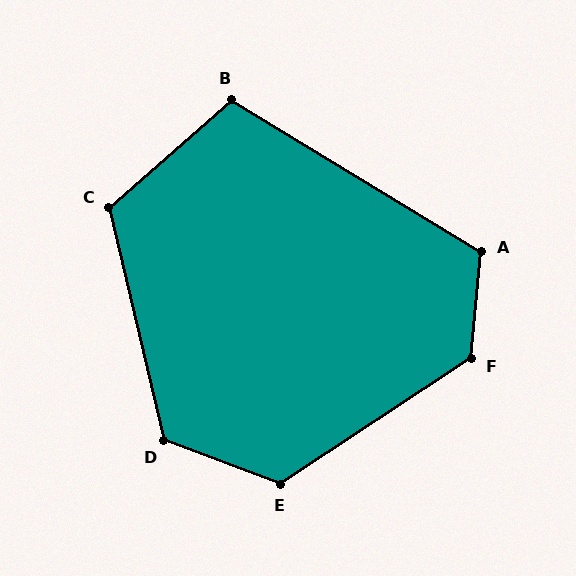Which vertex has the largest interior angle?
F, at approximately 129 degrees.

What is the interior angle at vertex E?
Approximately 126 degrees (obtuse).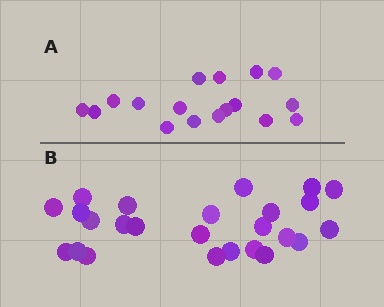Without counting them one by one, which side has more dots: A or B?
Region B (the bottom region) has more dots.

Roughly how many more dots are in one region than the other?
Region B has roughly 8 or so more dots than region A.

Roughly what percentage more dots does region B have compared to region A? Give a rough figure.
About 45% more.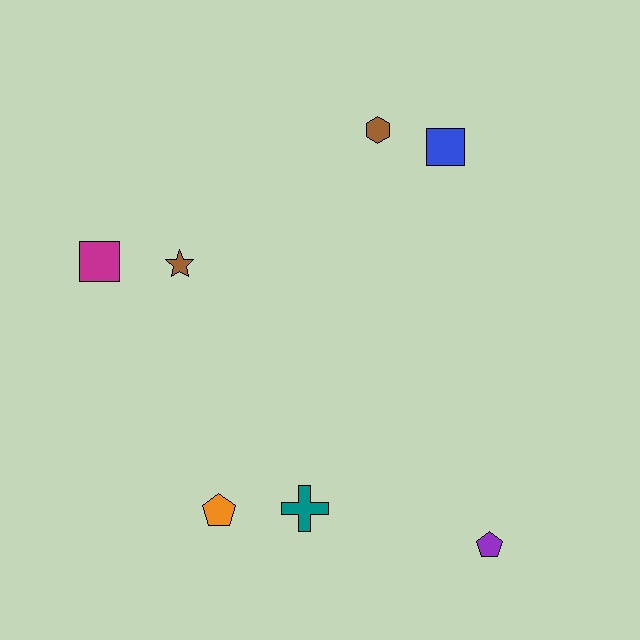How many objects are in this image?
There are 7 objects.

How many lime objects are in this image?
There are no lime objects.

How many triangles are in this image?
There are no triangles.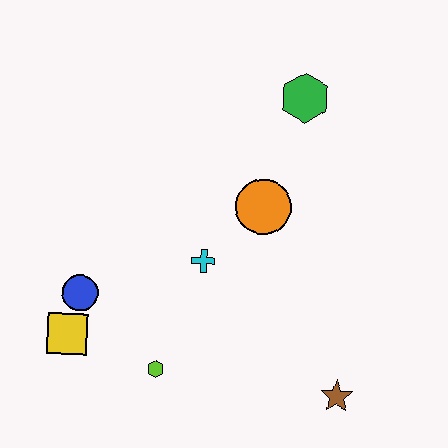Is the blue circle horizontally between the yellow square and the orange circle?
Yes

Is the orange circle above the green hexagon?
No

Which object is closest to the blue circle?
The yellow square is closest to the blue circle.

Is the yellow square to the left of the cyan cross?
Yes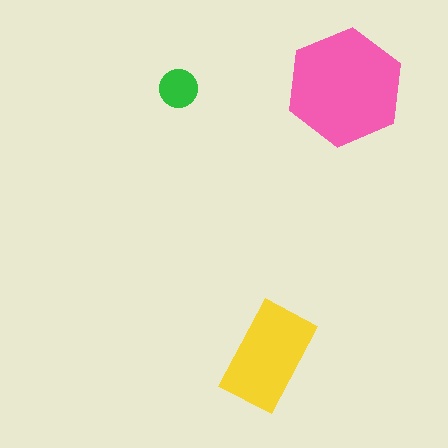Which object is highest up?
The pink hexagon is topmost.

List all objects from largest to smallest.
The pink hexagon, the yellow rectangle, the green circle.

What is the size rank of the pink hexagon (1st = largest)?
1st.